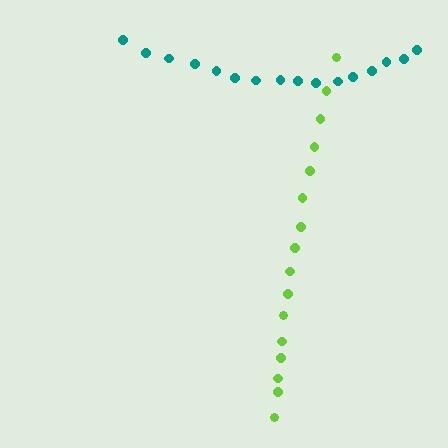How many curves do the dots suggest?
There are 2 distinct paths.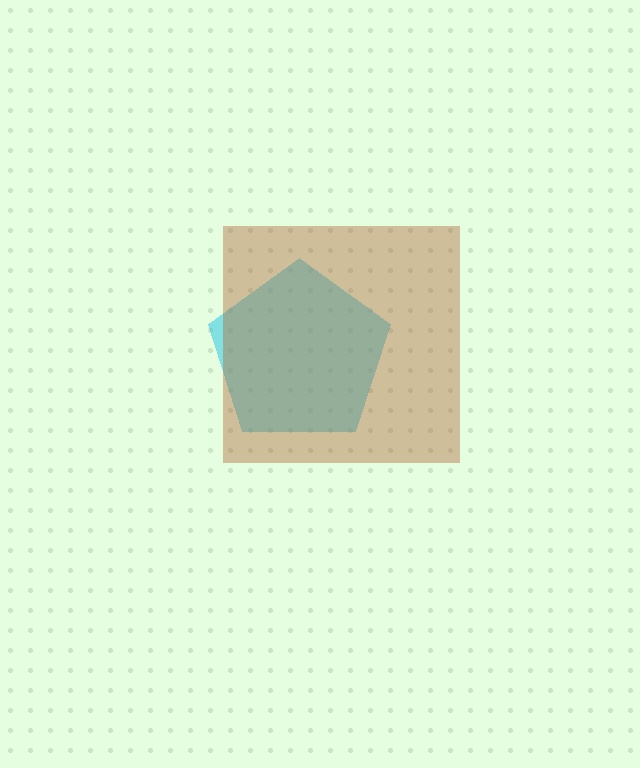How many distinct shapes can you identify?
There are 2 distinct shapes: a cyan pentagon, a brown square.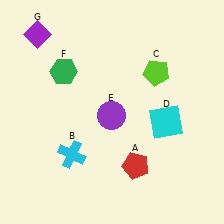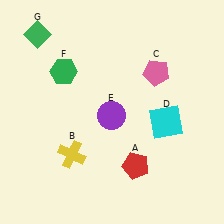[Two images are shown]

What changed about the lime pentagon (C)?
In Image 1, C is lime. In Image 2, it changed to pink.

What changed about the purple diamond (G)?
In Image 1, G is purple. In Image 2, it changed to green.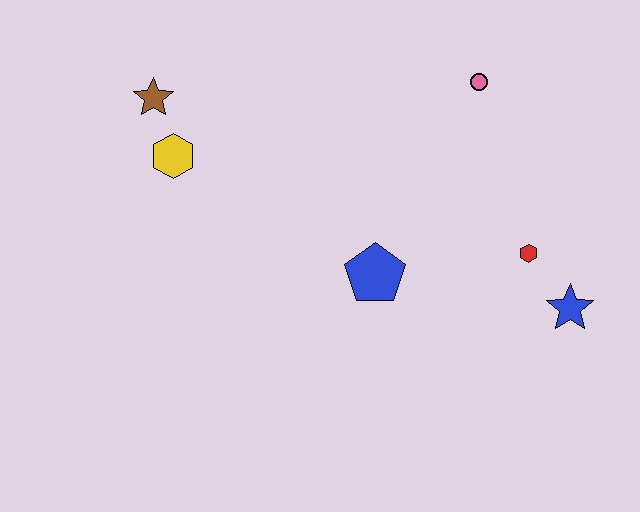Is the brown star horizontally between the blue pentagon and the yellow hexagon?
No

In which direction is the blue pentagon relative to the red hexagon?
The blue pentagon is to the left of the red hexagon.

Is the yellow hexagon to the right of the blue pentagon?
No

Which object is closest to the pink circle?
The red hexagon is closest to the pink circle.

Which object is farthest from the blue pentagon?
The brown star is farthest from the blue pentagon.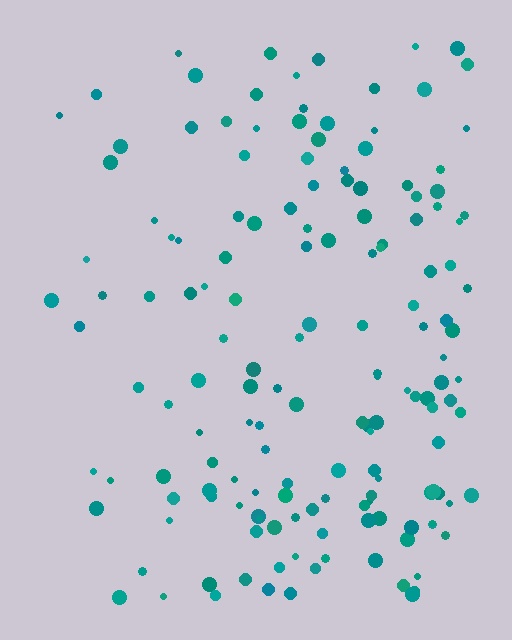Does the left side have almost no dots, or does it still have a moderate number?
Still a moderate number, just noticeably fewer than the right.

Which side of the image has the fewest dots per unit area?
The left.